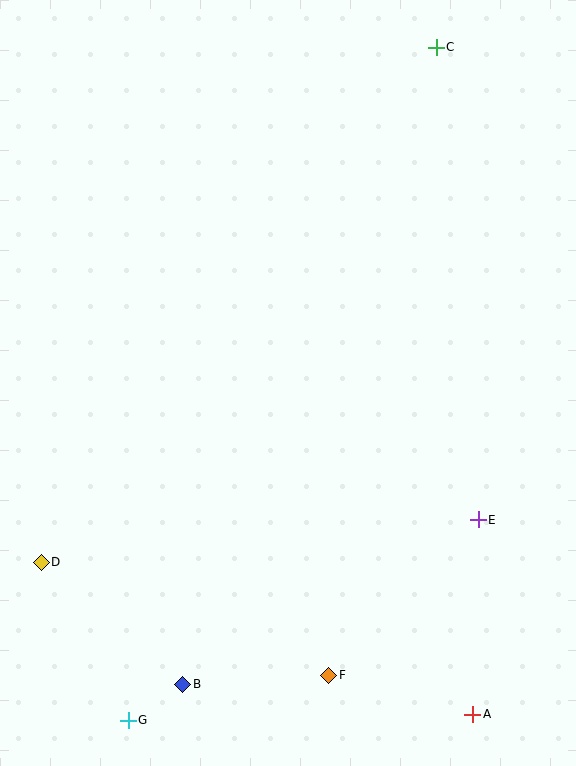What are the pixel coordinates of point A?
Point A is at (473, 714).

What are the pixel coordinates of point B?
Point B is at (183, 684).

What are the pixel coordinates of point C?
Point C is at (436, 47).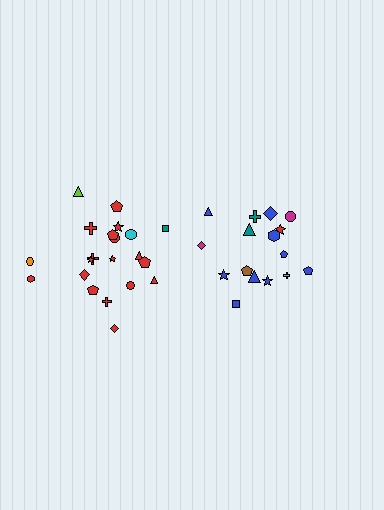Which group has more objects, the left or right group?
The left group.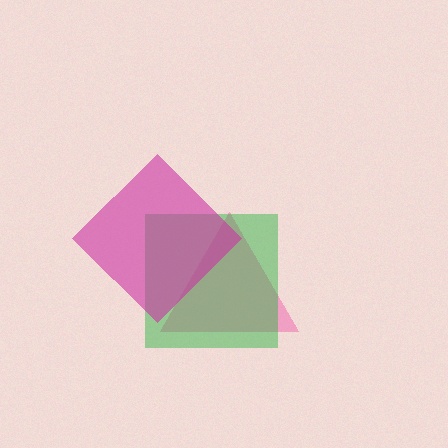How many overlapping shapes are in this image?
There are 3 overlapping shapes in the image.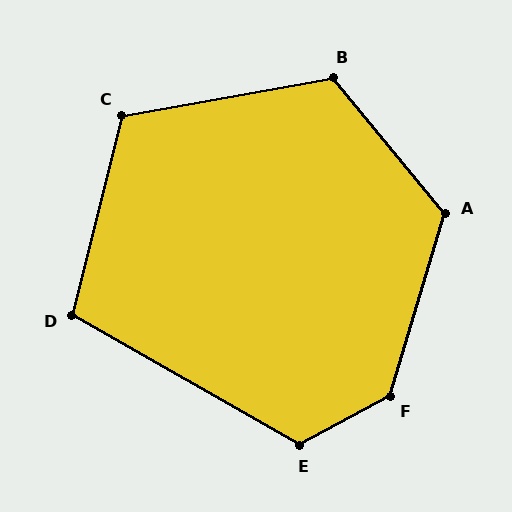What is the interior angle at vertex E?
Approximately 122 degrees (obtuse).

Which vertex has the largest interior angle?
F, at approximately 135 degrees.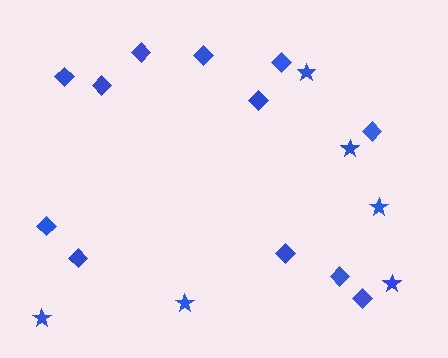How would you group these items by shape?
There are 2 groups: one group of diamonds (12) and one group of stars (6).